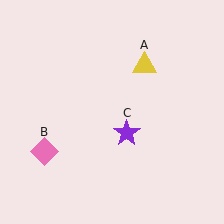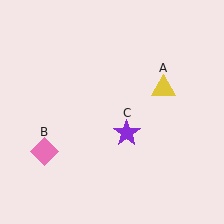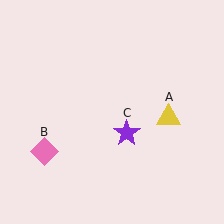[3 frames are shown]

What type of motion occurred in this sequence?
The yellow triangle (object A) rotated clockwise around the center of the scene.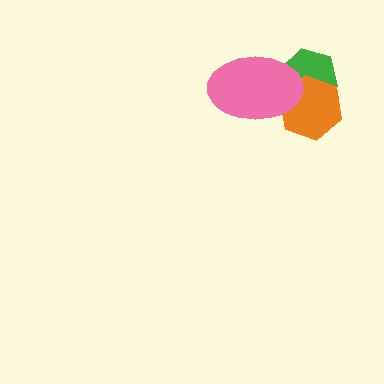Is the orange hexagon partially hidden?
Yes, it is partially covered by another shape.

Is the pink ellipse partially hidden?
No, no other shape covers it.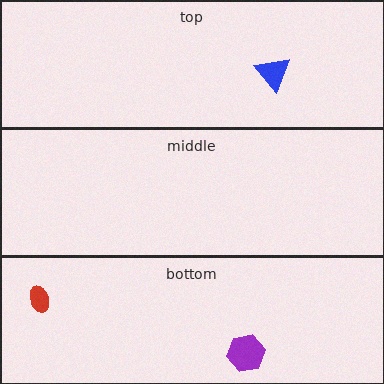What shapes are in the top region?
The blue triangle.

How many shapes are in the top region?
1.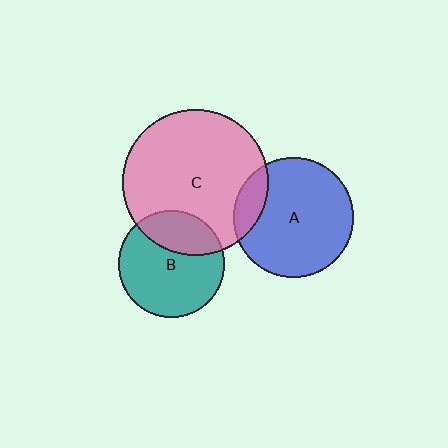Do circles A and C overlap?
Yes.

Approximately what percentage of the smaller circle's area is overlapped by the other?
Approximately 15%.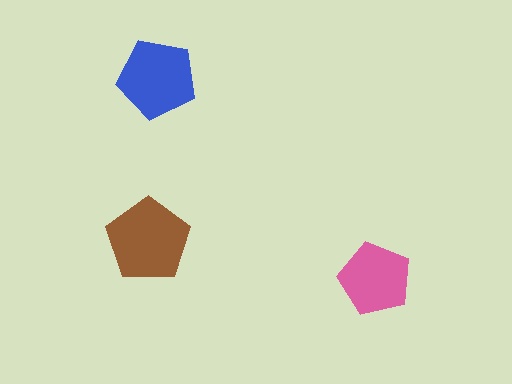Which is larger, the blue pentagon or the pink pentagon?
The blue one.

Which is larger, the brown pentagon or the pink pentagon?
The brown one.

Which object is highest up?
The blue pentagon is topmost.